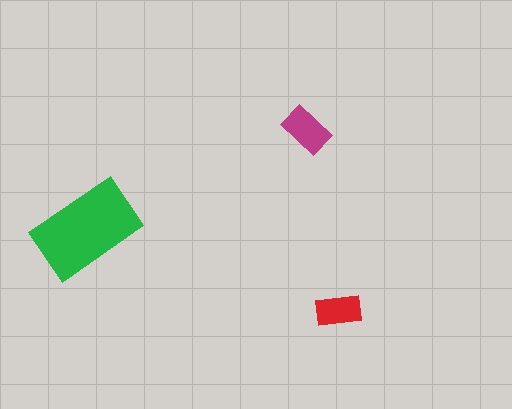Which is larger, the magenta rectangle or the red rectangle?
The magenta one.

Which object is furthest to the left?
The green rectangle is leftmost.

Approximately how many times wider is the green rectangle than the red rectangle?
About 2.5 times wider.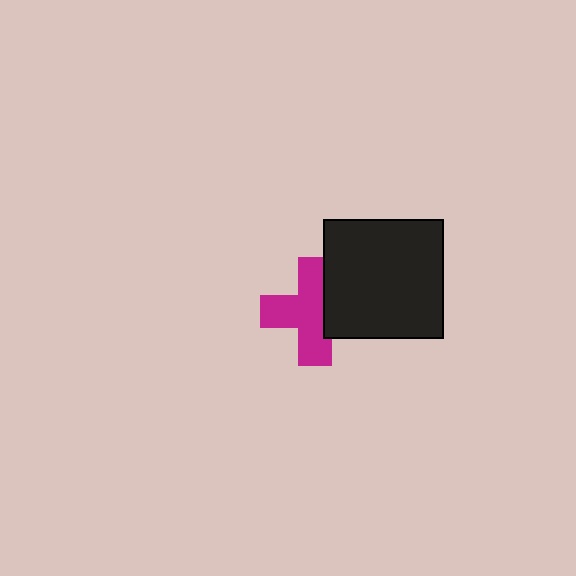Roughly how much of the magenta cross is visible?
Most of it is visible (roughly 69%).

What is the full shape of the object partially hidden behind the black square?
The partially hidden object is a magenta cross.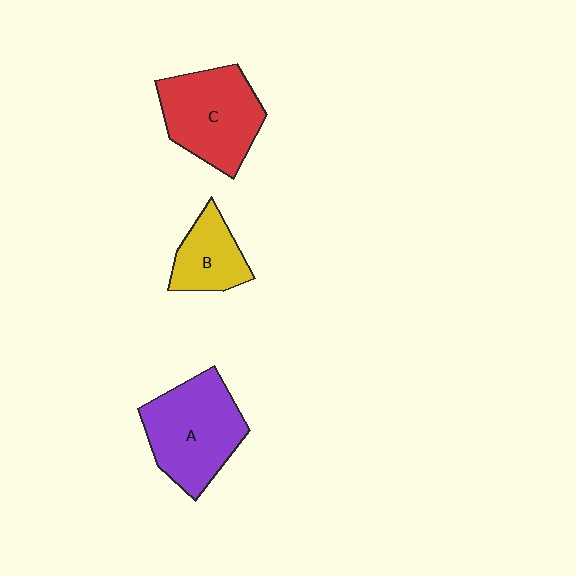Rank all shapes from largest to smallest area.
From largest to smallest: A (purple), C (red), B (yellow).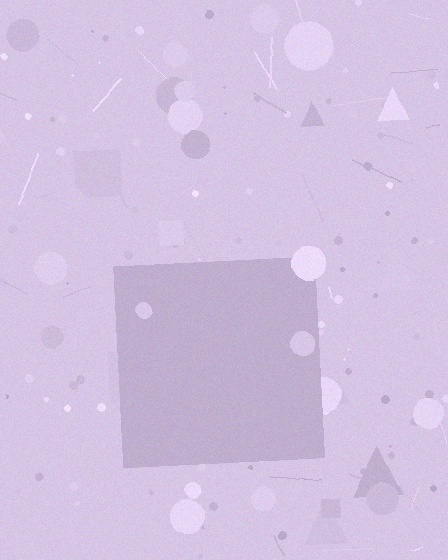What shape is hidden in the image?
A square is hidden in the image.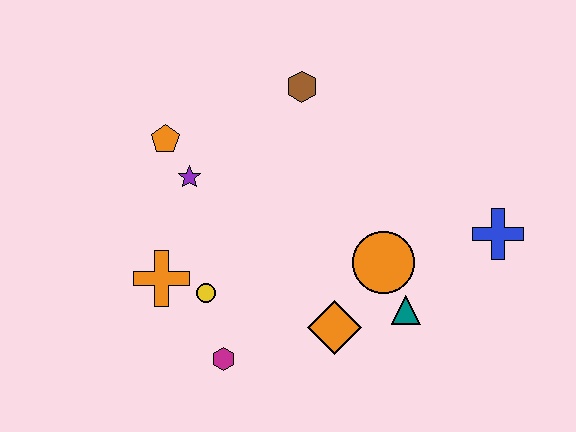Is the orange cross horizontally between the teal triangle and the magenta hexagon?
No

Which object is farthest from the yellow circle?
The blue cross is farthest from the yellow circle.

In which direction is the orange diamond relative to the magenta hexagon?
The orange diamond is to the right of the magenta hexagon.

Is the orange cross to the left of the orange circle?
Yes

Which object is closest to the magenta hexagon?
The yellow circle is closest to the magenta hexagon.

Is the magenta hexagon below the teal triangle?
Yes